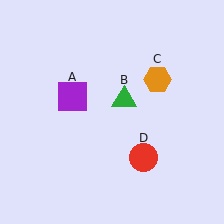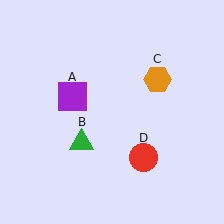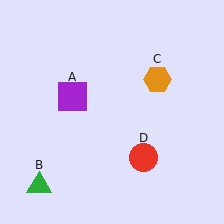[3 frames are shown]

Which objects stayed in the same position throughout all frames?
Purple square (object A) and orange hexagon (object C) and red circle (object D) remained stationary.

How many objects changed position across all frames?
1 object changed position: green triangle (object B).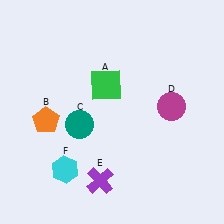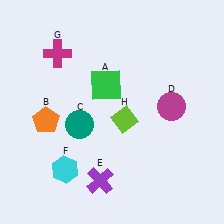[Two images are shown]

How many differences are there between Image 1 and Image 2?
There are 2 differences between the two images.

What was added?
A magenta cross (G), a lime diamond (H) were added in Image 2.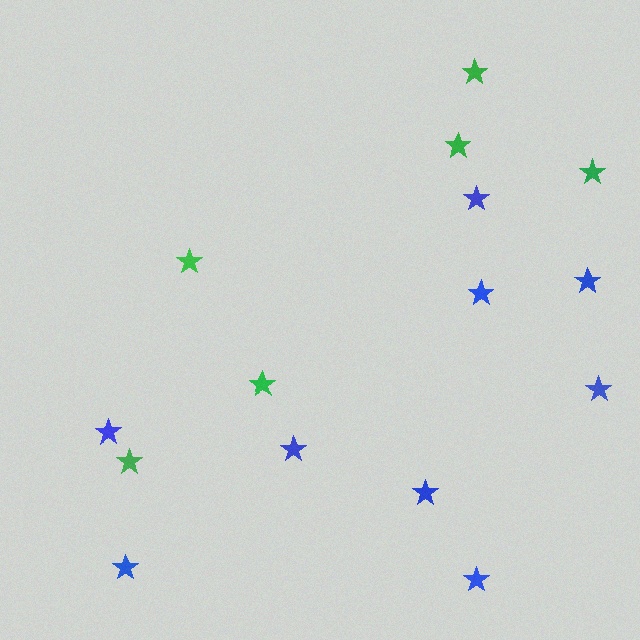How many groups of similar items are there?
There are 2 groups: one group of blue stars (9) and one group of green stars (6).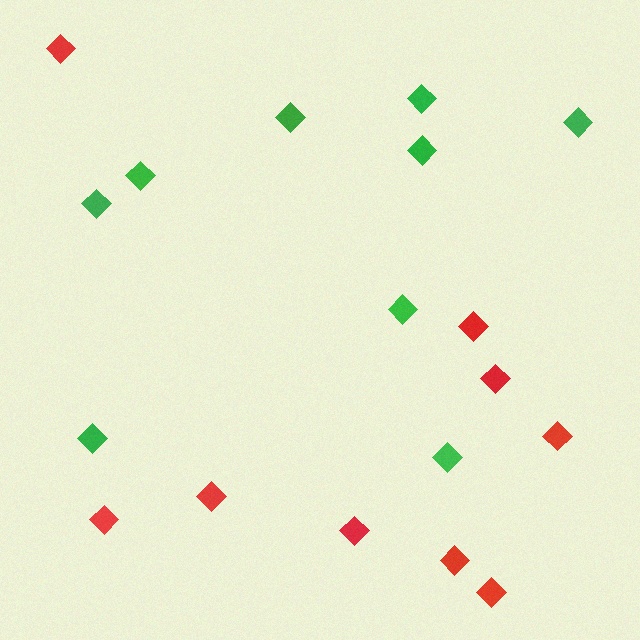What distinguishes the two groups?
There are 2 groups: one group of red diamonds (9) and one group of green diamonds (9).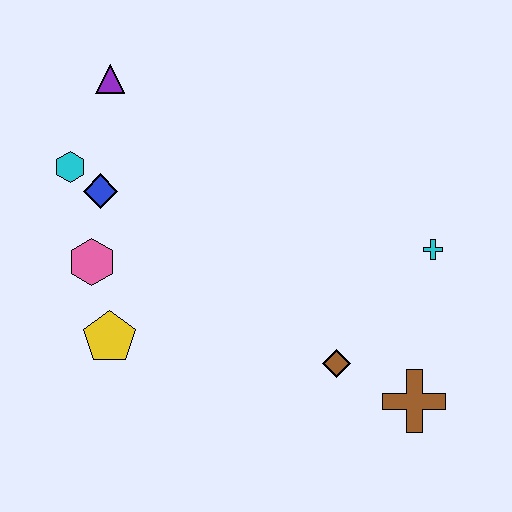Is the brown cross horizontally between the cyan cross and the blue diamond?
Yes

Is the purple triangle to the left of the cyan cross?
Yes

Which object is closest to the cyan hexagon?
The blue diamond is closest to the cyan hexagon.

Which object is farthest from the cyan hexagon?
The brown cross is farthest from the cyan hexagon.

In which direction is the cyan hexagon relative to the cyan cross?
The cyan hexagon is to the left of the cyan cross.